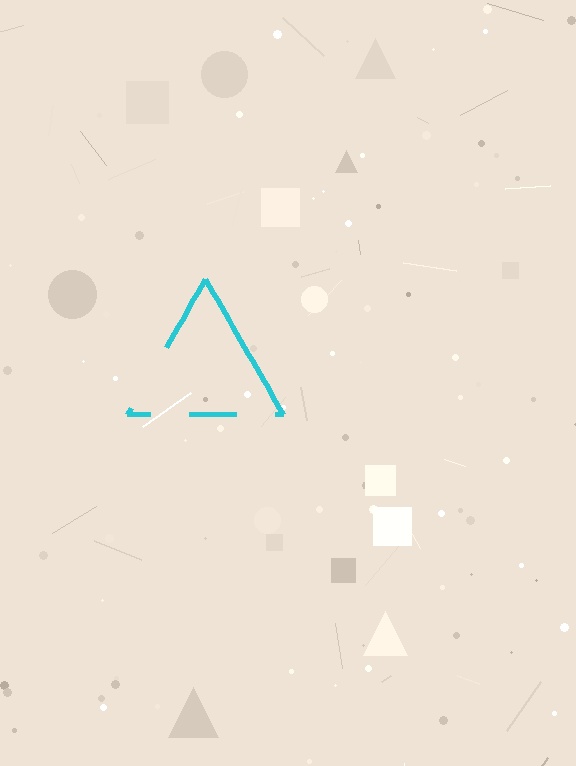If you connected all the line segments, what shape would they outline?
They would outline a triangle.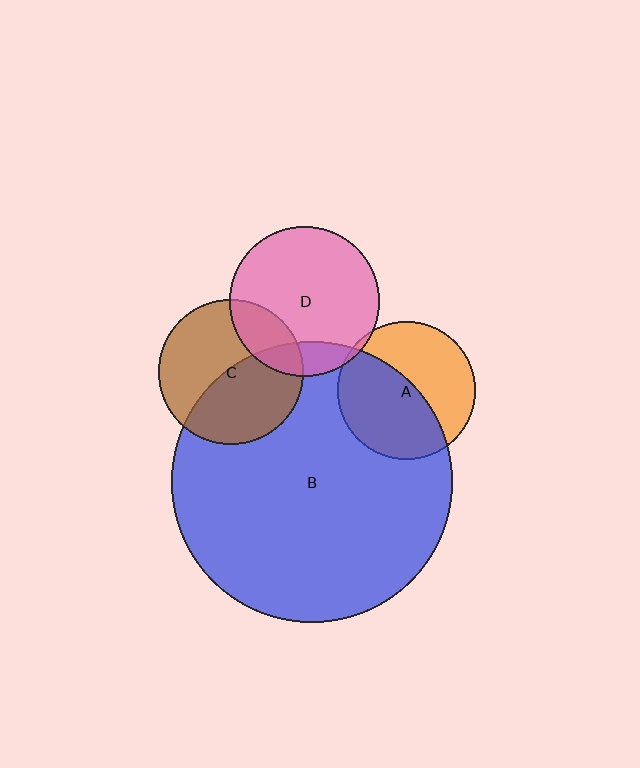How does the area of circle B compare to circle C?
Approximately 3.8 times.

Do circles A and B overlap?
Yes.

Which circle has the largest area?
Circle B (blue).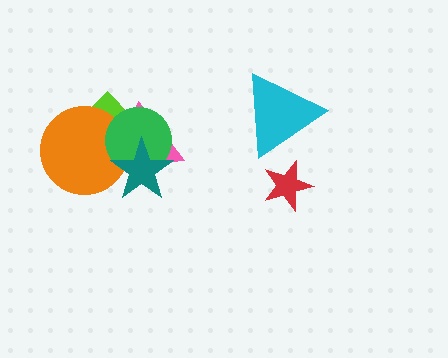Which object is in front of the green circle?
The teal star is in front of the green circle.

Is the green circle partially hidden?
Yes, it is partially covered by another shape.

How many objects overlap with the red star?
0 objects overlap with the red star.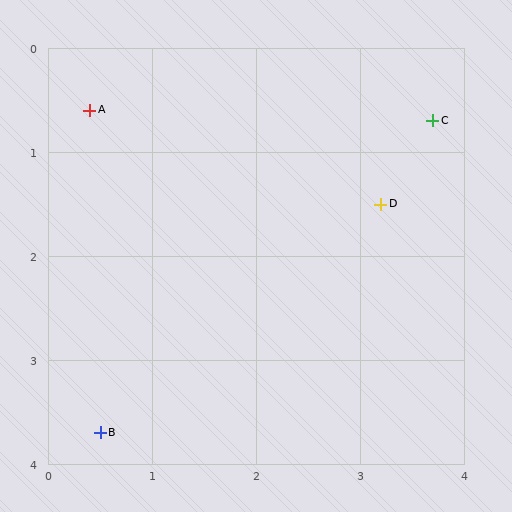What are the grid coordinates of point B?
Point B is at approximately (0.5, 3.7).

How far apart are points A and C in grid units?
Points A and C are about 3.3 grid units apart.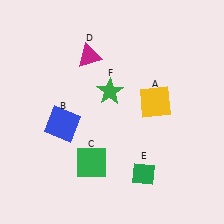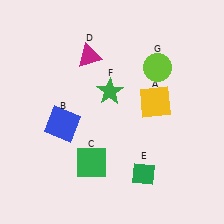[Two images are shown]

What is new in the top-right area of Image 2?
A lime circle (G) was added in the top-right area of Image 2.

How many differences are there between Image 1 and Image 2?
There is 1 difference between the two images.